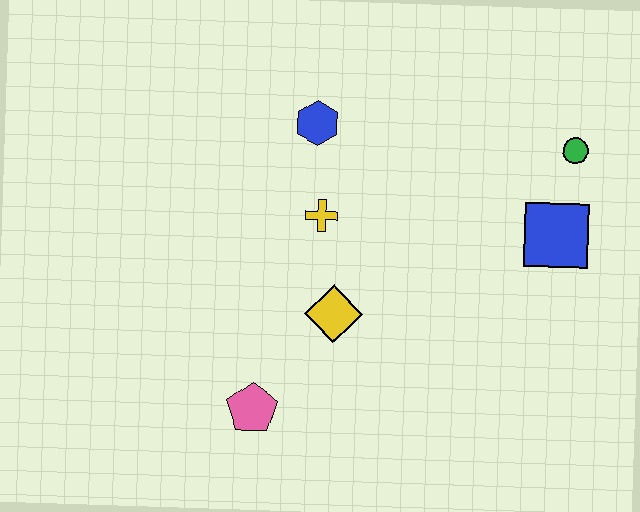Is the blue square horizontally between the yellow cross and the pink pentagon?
No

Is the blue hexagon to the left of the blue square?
Yes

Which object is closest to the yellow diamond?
The yellow cross is closest to the yellow diamond.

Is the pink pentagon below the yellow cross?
Yes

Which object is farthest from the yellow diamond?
The green circle is farthest from the yellow diamond.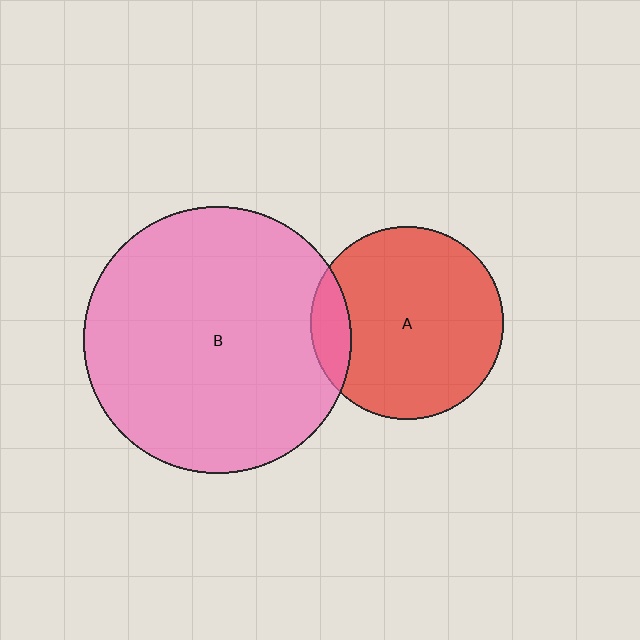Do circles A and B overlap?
Yes.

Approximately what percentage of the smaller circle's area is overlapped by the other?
Approximately 10%.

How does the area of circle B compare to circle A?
Approximately 1.9 times.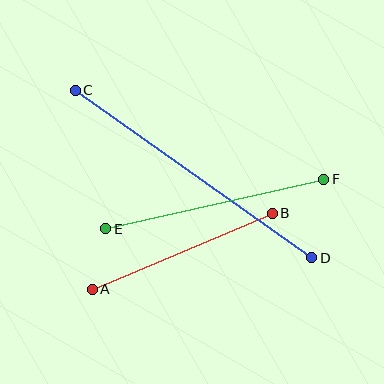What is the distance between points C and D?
The distance is approximately 290 pixels.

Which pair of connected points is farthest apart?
Points C and D are farthest apart.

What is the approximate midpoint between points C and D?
The midpoint is at approximately (194, 174) pixels.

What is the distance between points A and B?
The distance is approximately 195 pixels.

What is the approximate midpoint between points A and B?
The midpoint is at approximately (182, 251) pixels.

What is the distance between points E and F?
The distance is approximately 223 pixels.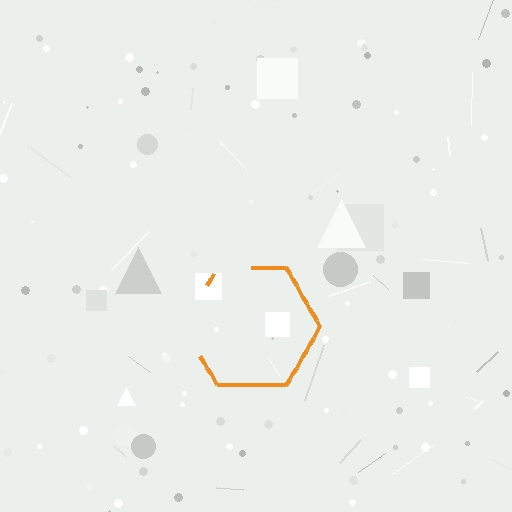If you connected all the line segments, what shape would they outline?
They would outline a hexagon.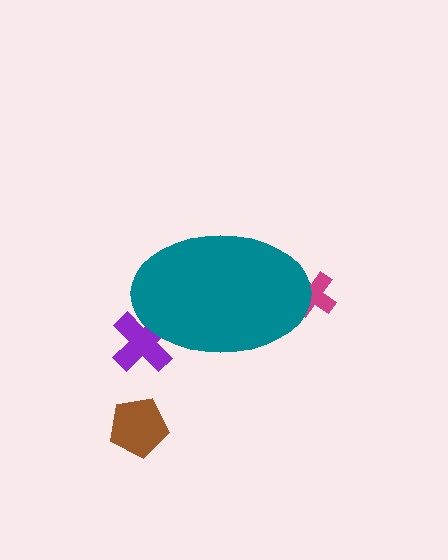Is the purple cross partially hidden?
Yes, the purple cross is partially hidden behind the teal ellipse.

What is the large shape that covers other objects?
A teal ellipse.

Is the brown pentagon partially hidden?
No, the brown pentagon is fully visible.